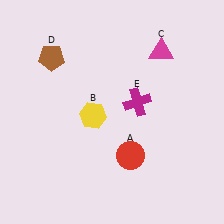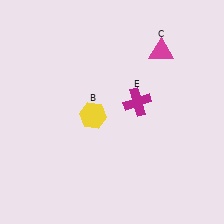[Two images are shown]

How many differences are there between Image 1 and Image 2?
There are 2 differences between the two images.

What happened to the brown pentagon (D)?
The brown pentagon (D) was removed in Image 2. It was in the top-left area of Image 1.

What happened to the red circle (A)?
The red circle (A) was removed in Image 2. It was in the bottom-right area of Image 1.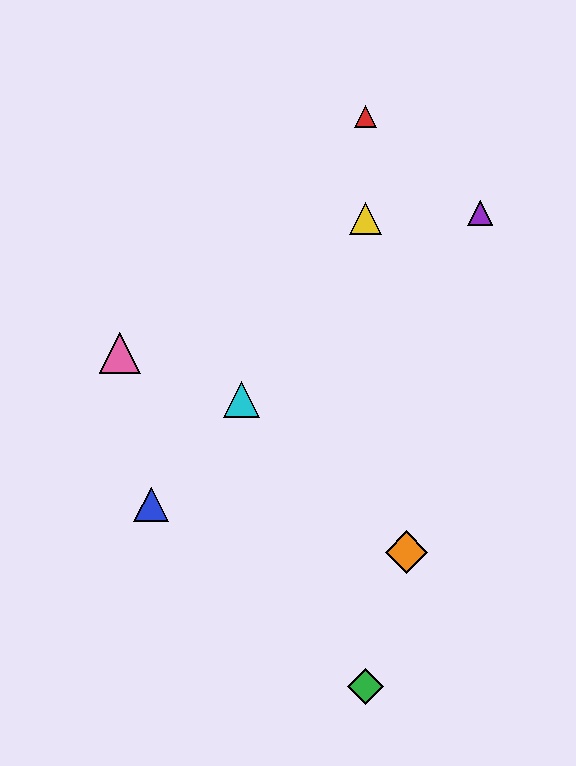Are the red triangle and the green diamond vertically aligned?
Yes, both are at x≈366.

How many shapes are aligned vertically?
3 shapes (the red triangle, the green diamond, the yellow triangle) are aligned vertically.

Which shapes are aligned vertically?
The red triangle, the green diamond, the yellow triangle are aligned vertically.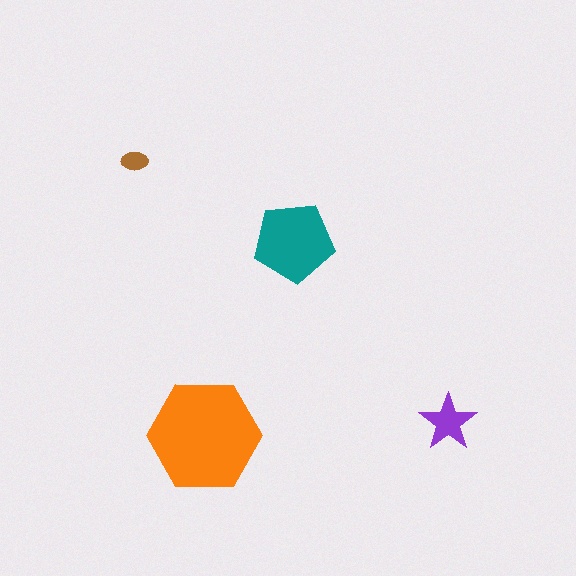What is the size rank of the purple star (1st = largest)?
3rd.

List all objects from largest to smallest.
The orange hexagon, the teal pentagon, the purple star, the brown ellipse.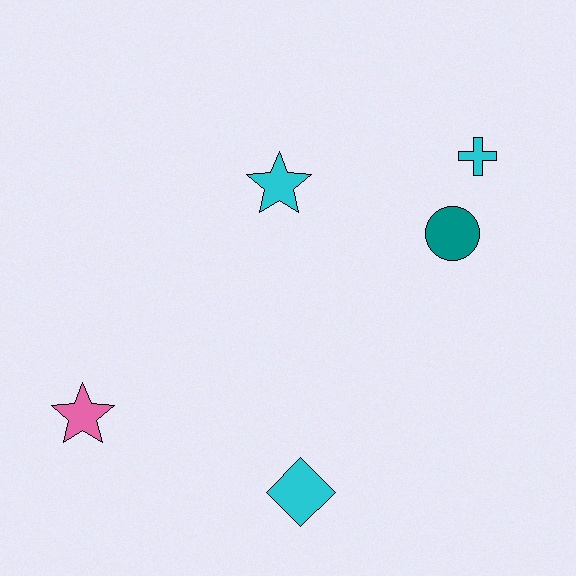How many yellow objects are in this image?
There are no yellow objects.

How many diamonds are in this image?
There is 1 diamond.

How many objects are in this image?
There are 5 objects.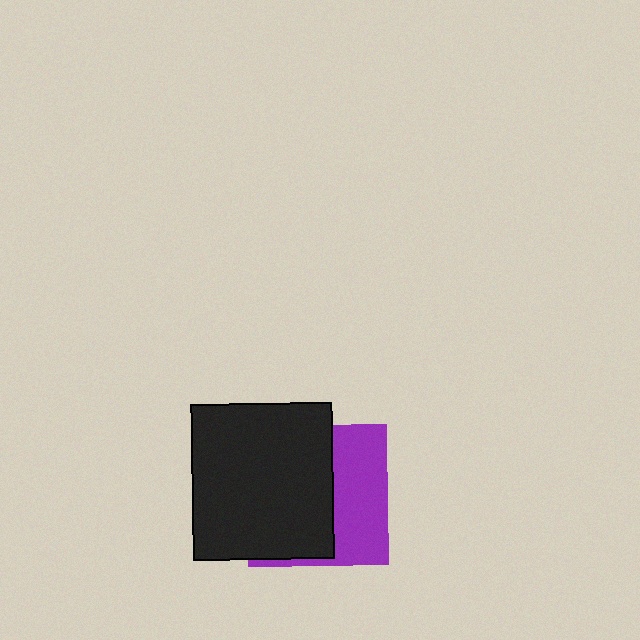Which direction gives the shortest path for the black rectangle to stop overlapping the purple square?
Moving left gives the shortest separation.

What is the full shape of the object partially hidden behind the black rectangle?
The partially hidden object is a purple square.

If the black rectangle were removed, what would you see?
You would see the complete purple square.